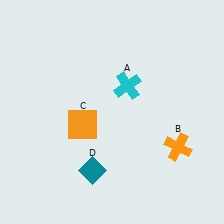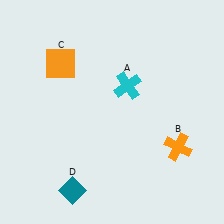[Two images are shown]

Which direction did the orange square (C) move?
The orange square (C) moved up.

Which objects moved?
The objects that moved are: the orange square (C), the teal diamond (D).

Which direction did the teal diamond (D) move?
The teal diamond (D) moved left.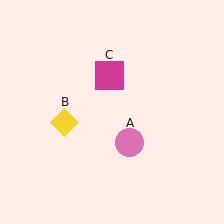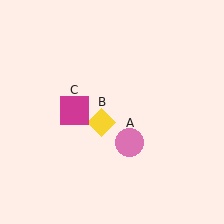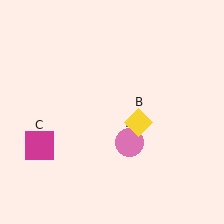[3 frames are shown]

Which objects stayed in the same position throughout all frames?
Pink circle (object A) remained stationary.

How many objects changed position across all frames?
2 objects changed position: yellow diamond (object B), magenta square (object C).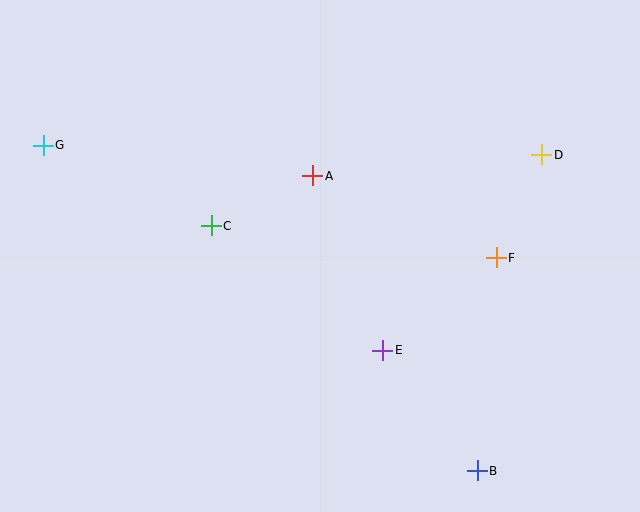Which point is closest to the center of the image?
Point A at (313, 176) is closest to the center.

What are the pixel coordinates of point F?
Point F is at (496, 258).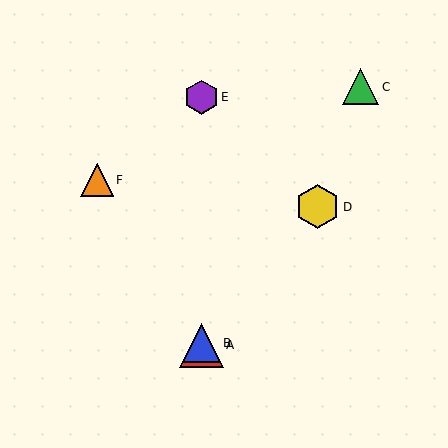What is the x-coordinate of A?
Object A is at x≈201.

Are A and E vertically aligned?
Yes, both are at x≈201.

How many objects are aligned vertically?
3 objects (A, B, E) are aligned vertically.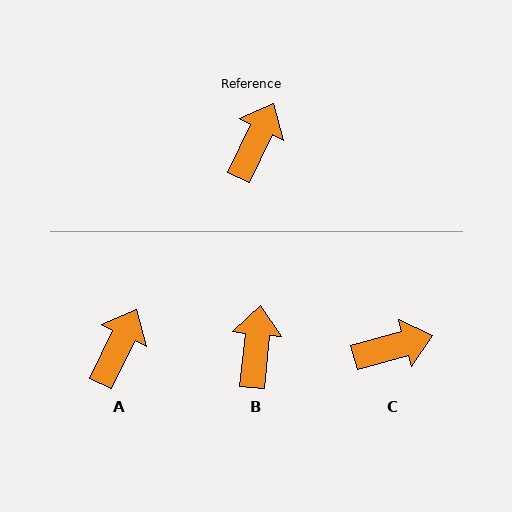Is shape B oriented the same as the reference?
No, it is off by about 20 degrees.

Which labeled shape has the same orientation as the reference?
A.